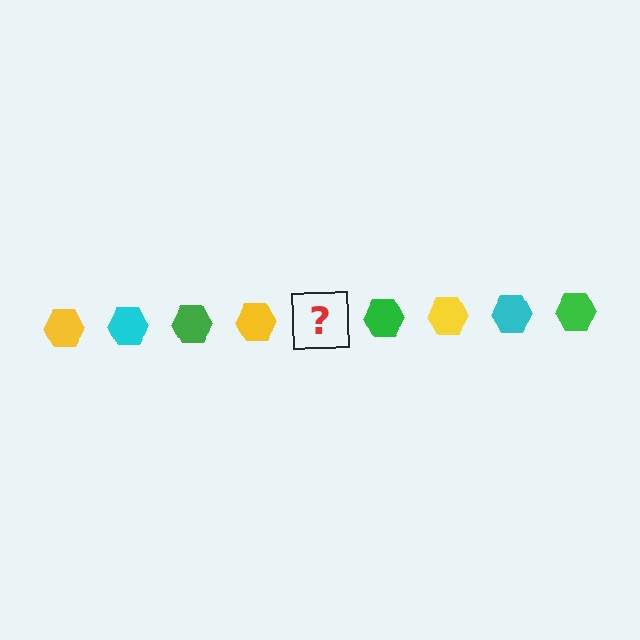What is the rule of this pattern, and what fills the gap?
The rule is that the pattern cycles through yellow, cyan, green hexagons. The gap should be filled with a cyan hexagon.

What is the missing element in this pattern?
The missing element is a cyan hexagon.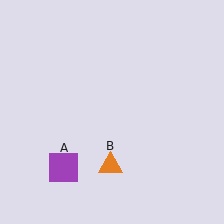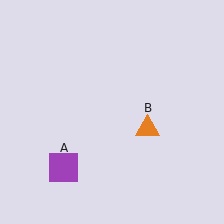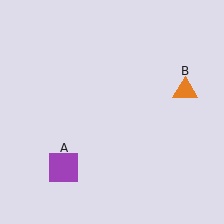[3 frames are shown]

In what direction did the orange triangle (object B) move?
The orange triangle (object B) moved up and to the right.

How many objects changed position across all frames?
1 object changed position: orange triangle (object B).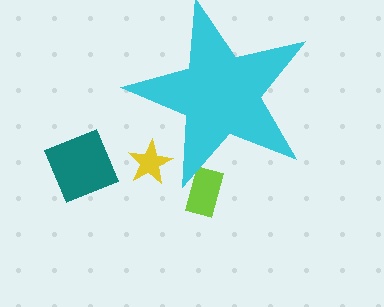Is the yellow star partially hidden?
Yes, the yellow star is partially hidden behind the cyan star.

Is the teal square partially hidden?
No, the teal square is fully visible.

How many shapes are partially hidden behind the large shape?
2 shapes are partially hidden.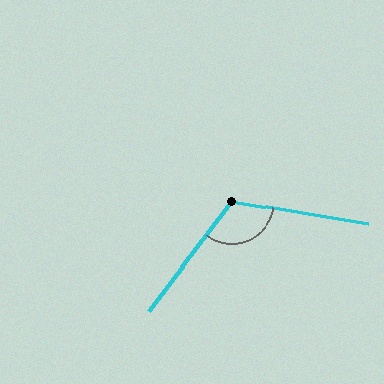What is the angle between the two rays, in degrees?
Approximately 118 degrees.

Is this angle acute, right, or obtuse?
It is obtuse.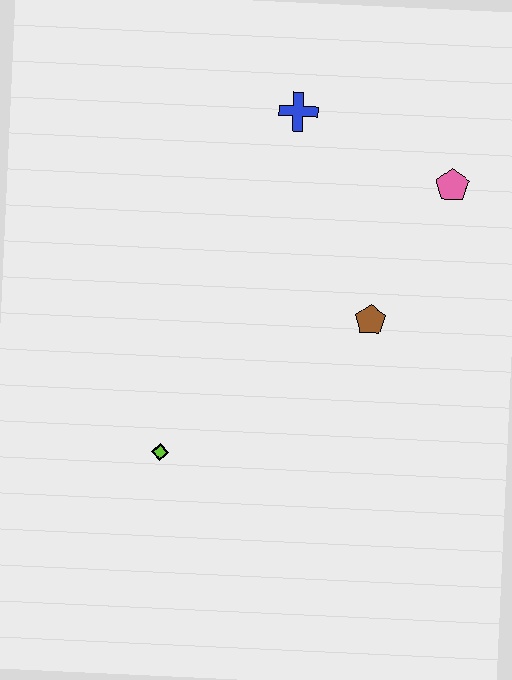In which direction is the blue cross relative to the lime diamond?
The blue cross is above the lime diamond.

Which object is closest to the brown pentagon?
The pink pentagon is closest to the brown pentagon.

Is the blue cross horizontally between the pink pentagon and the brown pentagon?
No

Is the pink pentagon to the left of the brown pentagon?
No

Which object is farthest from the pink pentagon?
The lime diamond is farthest from the pink pentagon.